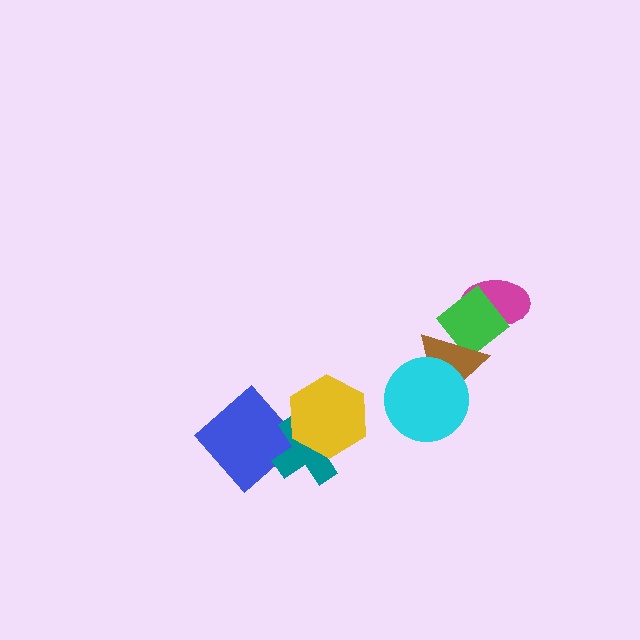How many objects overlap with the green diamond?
2 objects overlap with the green diamond.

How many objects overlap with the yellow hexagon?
1 object overlaps with the yellow hexagon.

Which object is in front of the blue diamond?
The teal cross is in front of the blue diamond.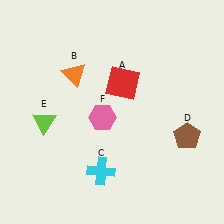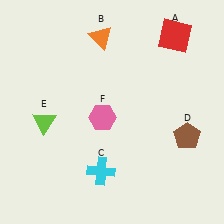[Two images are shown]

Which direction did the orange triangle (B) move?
The orange triangle (B) moved up.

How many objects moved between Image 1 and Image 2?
2 objects moved between the two images.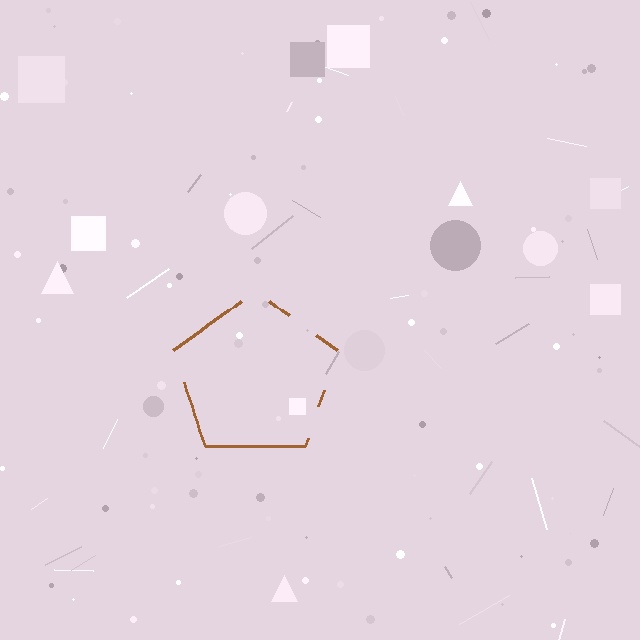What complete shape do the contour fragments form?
The contour fragments form a pentagon.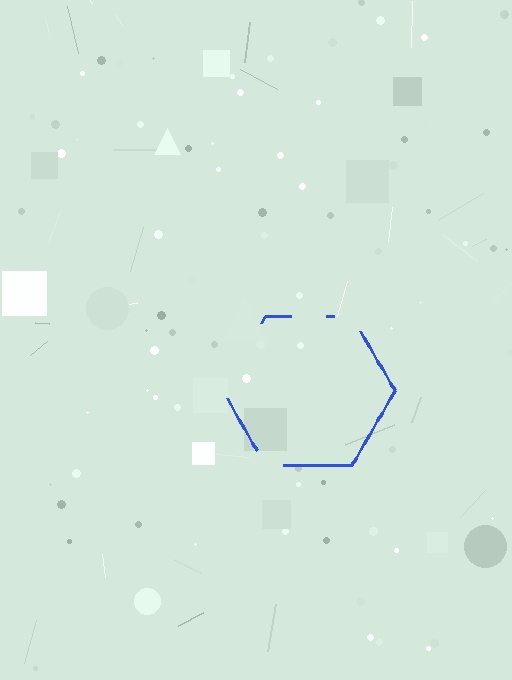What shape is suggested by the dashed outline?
The dashed outline suggests a hexagon.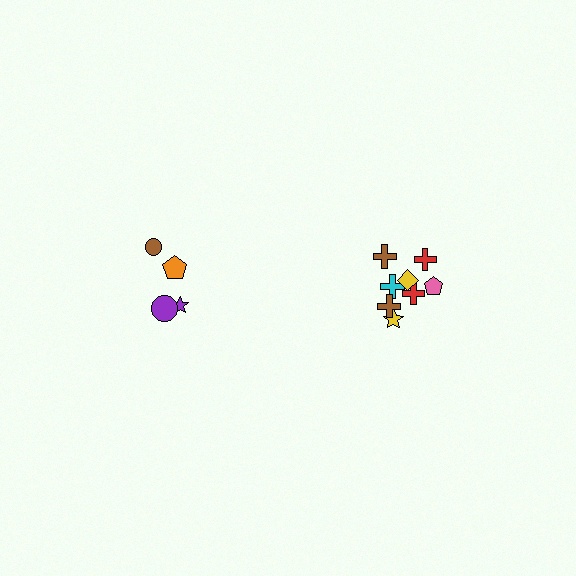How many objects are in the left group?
There are 4 objects.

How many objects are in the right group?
There are 8 objects.